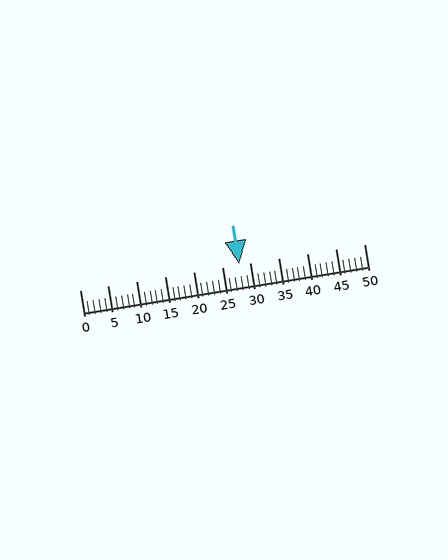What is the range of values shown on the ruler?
The ruler shows values from 0 to 50.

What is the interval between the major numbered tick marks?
The major tick marks are spaced 5 units apart.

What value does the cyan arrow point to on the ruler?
The cyan arrow points to approximately 28.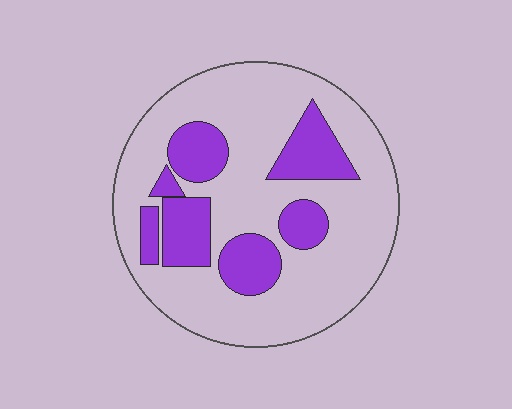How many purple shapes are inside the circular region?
7.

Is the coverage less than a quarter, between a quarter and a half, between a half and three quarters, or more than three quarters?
Between a quarter and a half.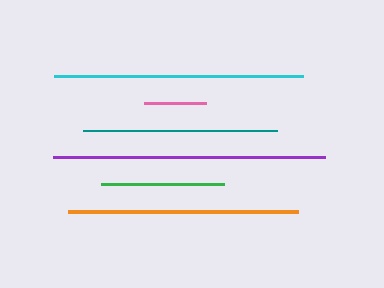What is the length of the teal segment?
The teal segment is approximately 195 pixels long.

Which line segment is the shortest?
The pink line is the shortest at approximately 62 pixels.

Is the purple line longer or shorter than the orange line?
The purple line is longer than the orange line.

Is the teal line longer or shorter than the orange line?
The orange line is longer than the teal line.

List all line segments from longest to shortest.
From longest to shortest: purple, cyan, orange, teal, green, pink.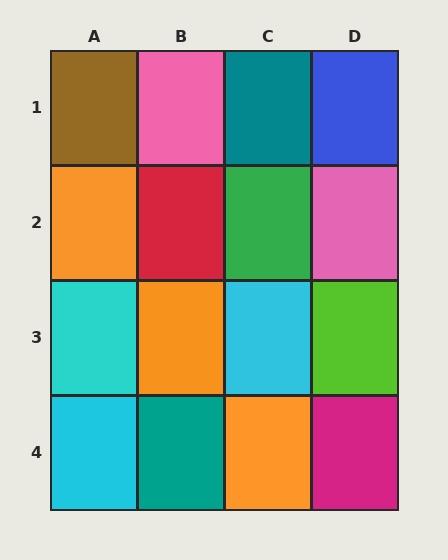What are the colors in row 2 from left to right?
Orange, red, green, pink.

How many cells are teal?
2 cells are teal.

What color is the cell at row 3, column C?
Cyan.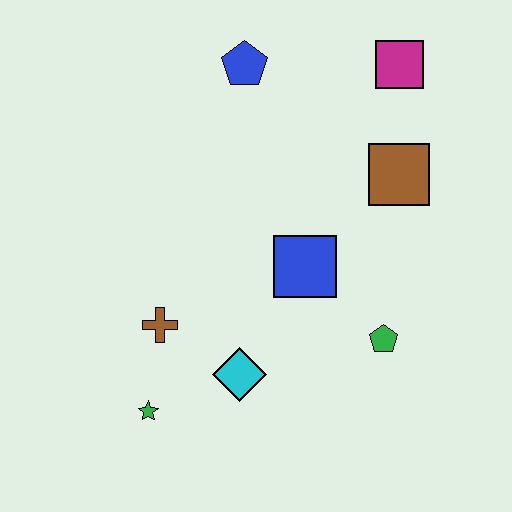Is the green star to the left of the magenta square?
Yes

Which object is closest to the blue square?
The green pentagon is closest to the blue square.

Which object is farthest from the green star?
The magenta square is farthest from the green star.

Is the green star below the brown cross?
Yes